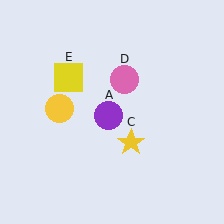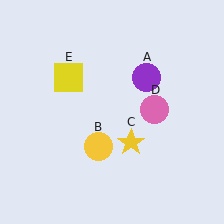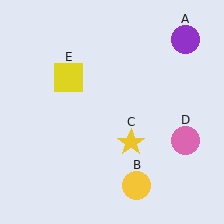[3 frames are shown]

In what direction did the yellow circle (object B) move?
The yellow circle (object B) moved down and to the right.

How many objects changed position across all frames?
3 objects changed position: purple circle (object A), yellow circle (object B), pink circle (object D).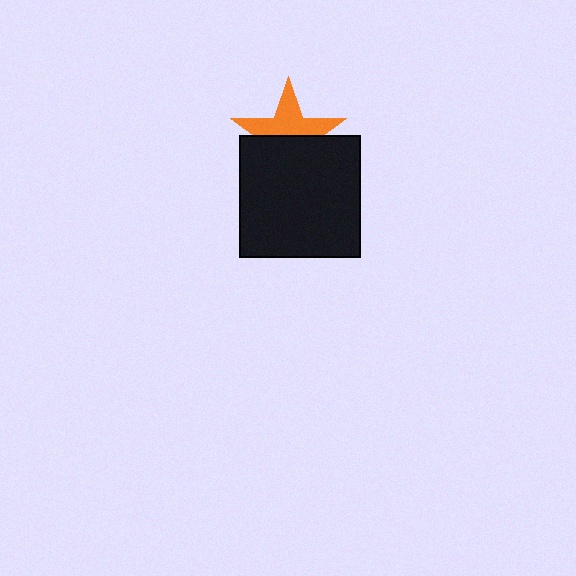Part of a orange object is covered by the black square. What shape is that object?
It is a star.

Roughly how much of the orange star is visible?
About half of it is visible (roughly 52%).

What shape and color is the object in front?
The object in front is a black square.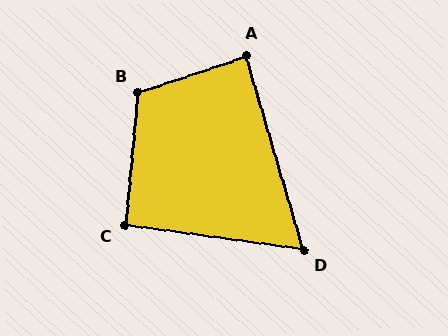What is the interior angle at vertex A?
Approximately 88 degrees (approximately right).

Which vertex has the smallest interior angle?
D, at approximately 66 degrees.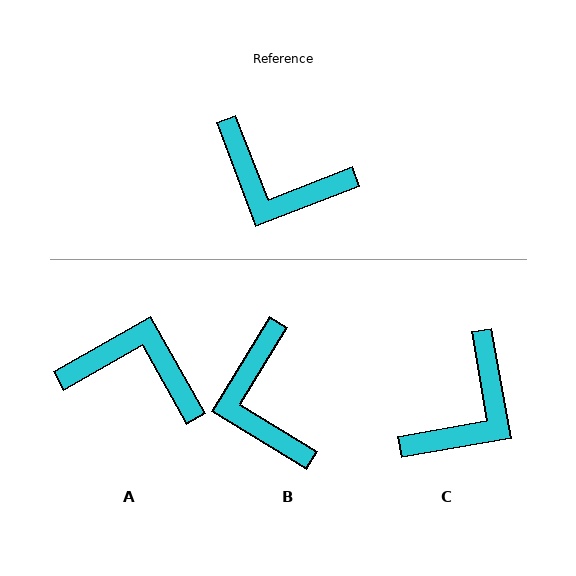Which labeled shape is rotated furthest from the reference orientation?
A, about 171 degrees away.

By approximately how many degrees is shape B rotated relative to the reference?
Approximately 53 degrees clockwise.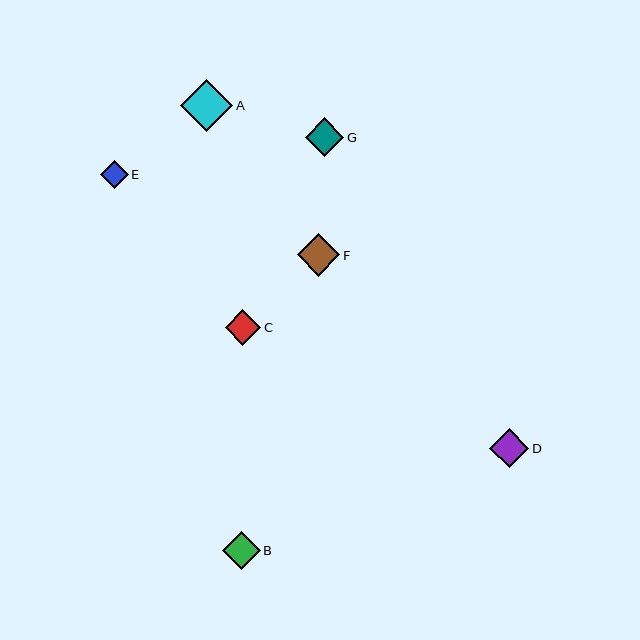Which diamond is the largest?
Diamond A is the largest with a size of approximately 52 pixels.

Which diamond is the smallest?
Diamond E is the smallest with a size of approximately 28 pixels.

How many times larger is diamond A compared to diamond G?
Diamond A is approximately 1.3 times the size of diamond G.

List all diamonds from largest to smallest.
From largest to smallest: A, F, D, G, B, C, E.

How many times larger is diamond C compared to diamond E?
Diamond C is approximately 1.3 times the size of diamond E.